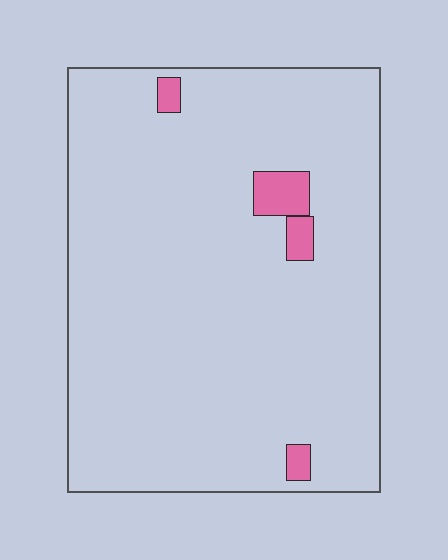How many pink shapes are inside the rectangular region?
4.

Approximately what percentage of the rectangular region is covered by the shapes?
Approximately 5%.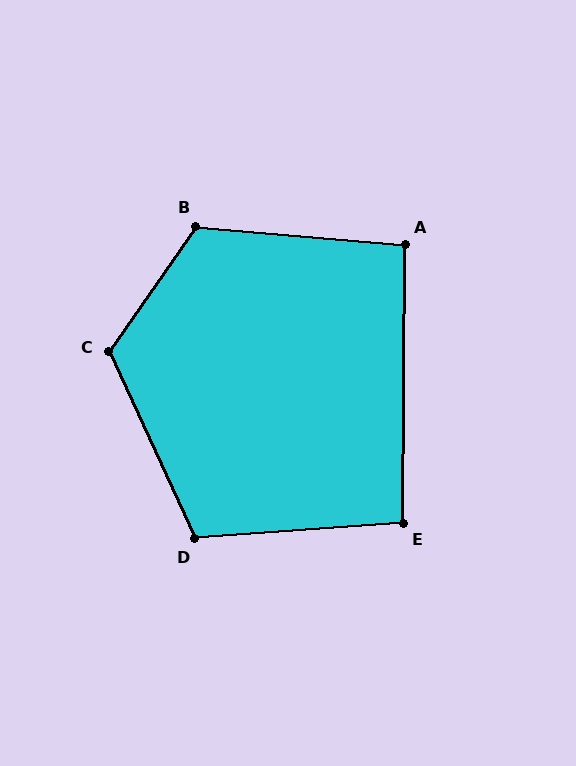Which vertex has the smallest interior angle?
A, at approximately 94 degrees.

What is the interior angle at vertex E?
Approximately 95 degrees (approximately right).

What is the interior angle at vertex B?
Approximately 120 degrees (obtuse).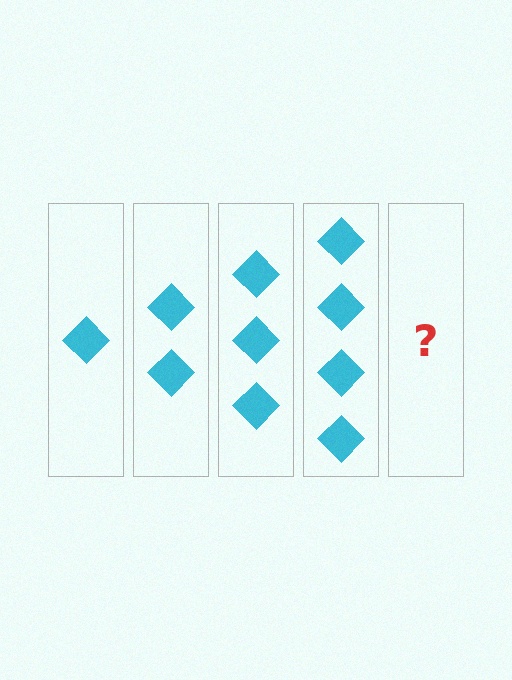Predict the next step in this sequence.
The next step is 5 diamonds.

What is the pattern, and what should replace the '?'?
The pattern is that each step adds one more diamond. The '?' should be 5 diamonds.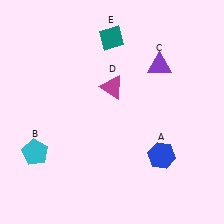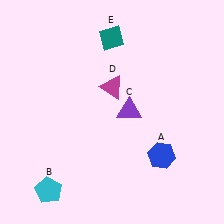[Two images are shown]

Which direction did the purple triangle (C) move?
The purple triangle (C) moved down.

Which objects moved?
The objects that moved are: the cyan pentagon (B), the purple triangle (C).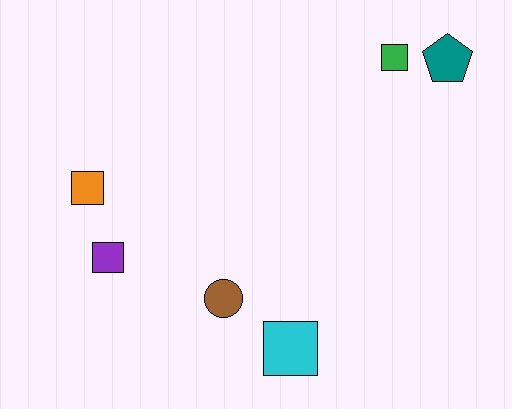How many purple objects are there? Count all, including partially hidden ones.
There is 1 purple object.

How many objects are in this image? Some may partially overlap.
There are 6 objects.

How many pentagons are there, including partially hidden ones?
There is 1 pentagon.